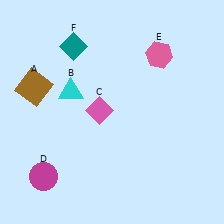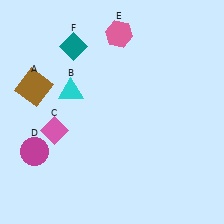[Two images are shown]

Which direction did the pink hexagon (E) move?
The pink hexagon (E) moved left.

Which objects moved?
The objects that moved are: the pink diamond (C), the magenta circle (D), the pink hexagon (E).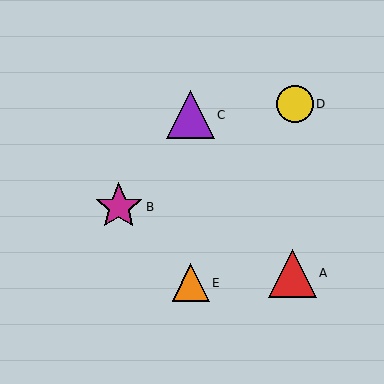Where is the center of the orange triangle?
The center of the orange triangle is at (191, 283).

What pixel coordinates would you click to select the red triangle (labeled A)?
Click at (292, 273) to select the red triangle A.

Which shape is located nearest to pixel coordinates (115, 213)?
The magenta star (labeled B) at (119, 207) is nearest to that location.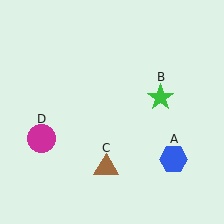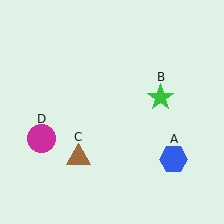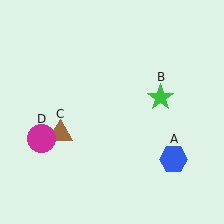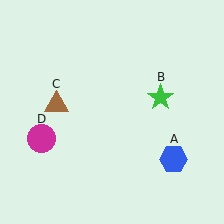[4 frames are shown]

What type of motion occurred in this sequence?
The brown triangle (object C) rotated clockwise around the center of the scene.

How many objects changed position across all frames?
1 object changed position: brown triangle (object C).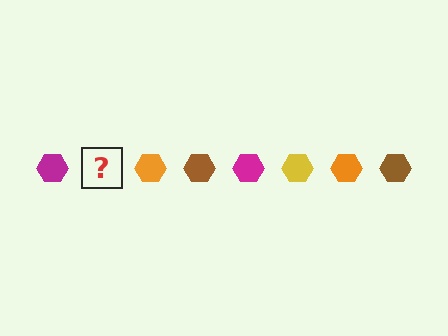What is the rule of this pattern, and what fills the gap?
The rule is that the pattern cycles through magenta, yellow, orange, brown hexagons. The gap should be filled with a yellow hexagon.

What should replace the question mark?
The question mark should be replaced with a yellow hexagon.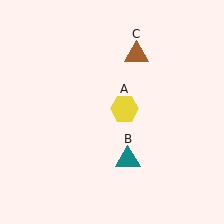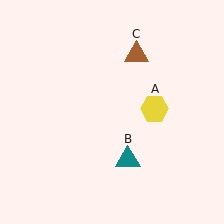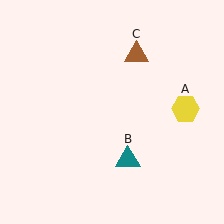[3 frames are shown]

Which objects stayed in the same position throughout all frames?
Teal triangle (object B) and brown triangle (object C) remained stationary.